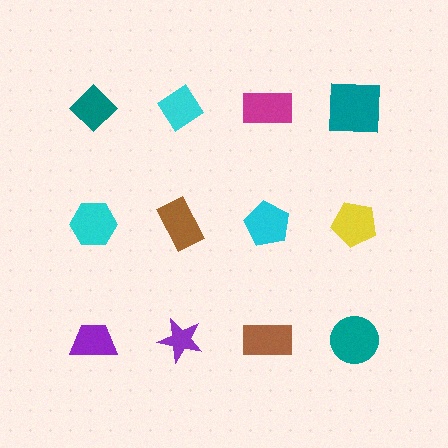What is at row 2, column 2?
A brown rectangle.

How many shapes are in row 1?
4 shapes.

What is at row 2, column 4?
A yellow pentagon.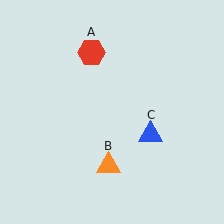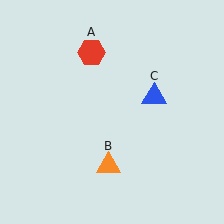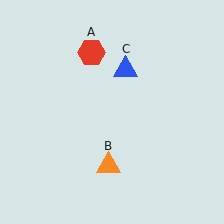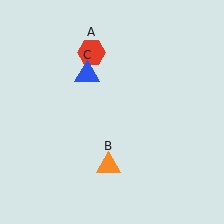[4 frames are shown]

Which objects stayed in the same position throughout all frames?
Red hexagon (object A) and orange triangle (object B) remained stationary.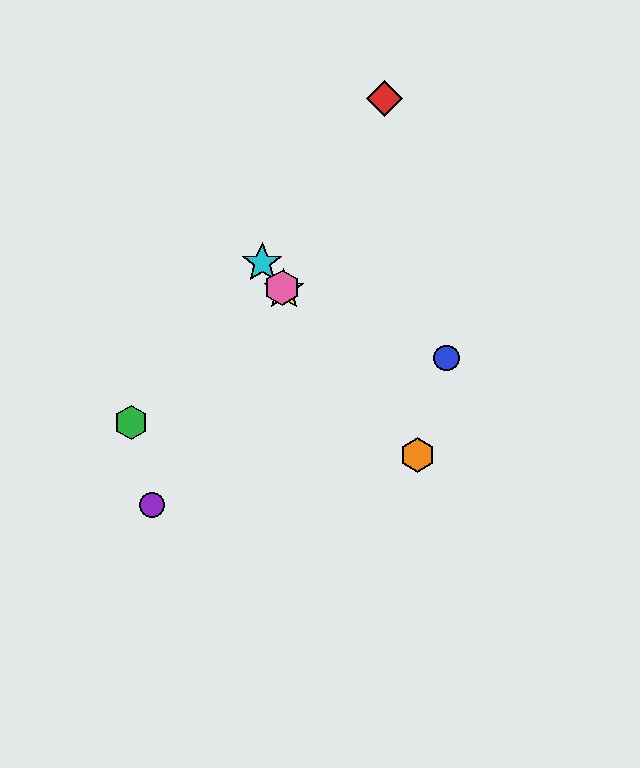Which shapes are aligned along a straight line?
The yellow star, the orange hexagon, the cyan star, the pink hexagon are aligned along a straight line.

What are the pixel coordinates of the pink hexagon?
The pink hexagon is at (282, 288).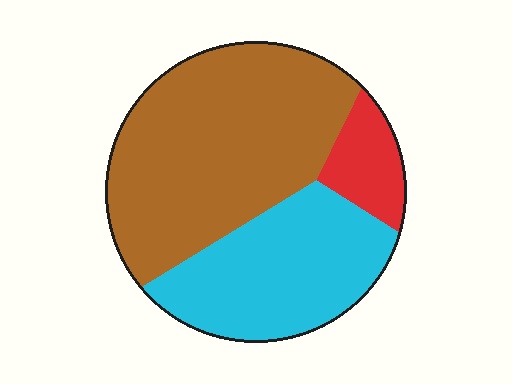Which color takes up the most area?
Brown, at roughly 55%.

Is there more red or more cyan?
Cyan.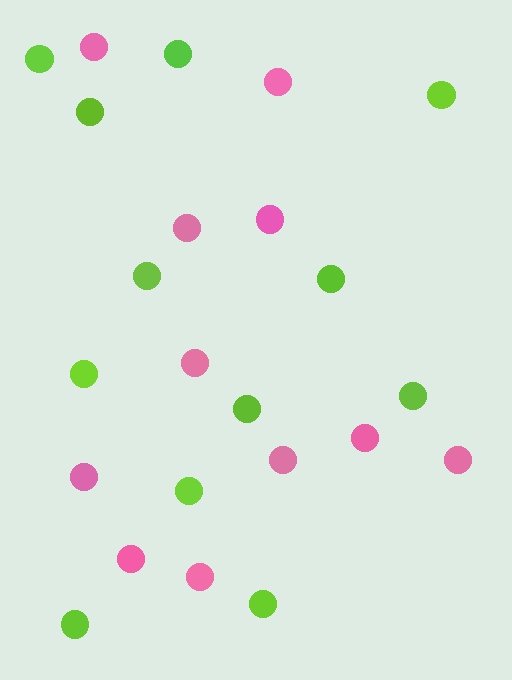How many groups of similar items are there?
There are 2 groups: one group of pink circles (11) and one group of lime circles (12).